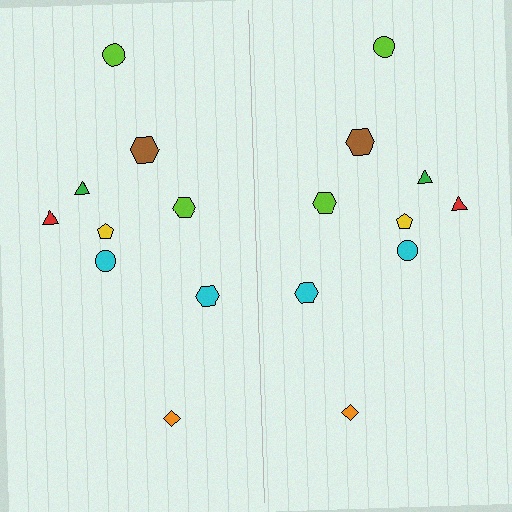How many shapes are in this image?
There are 18 shapes in this image.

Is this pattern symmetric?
Yes, this pattern has bilateral (reflection) symmetry.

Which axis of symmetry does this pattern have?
The pattern has a vertical axis of symmetry running through the center of the image.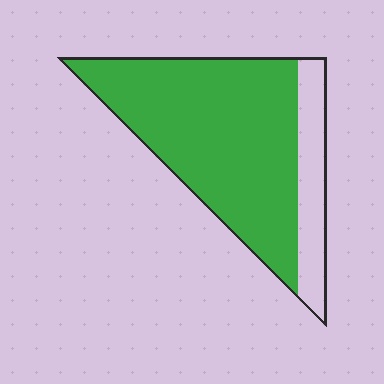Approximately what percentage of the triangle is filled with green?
Approximately 80%.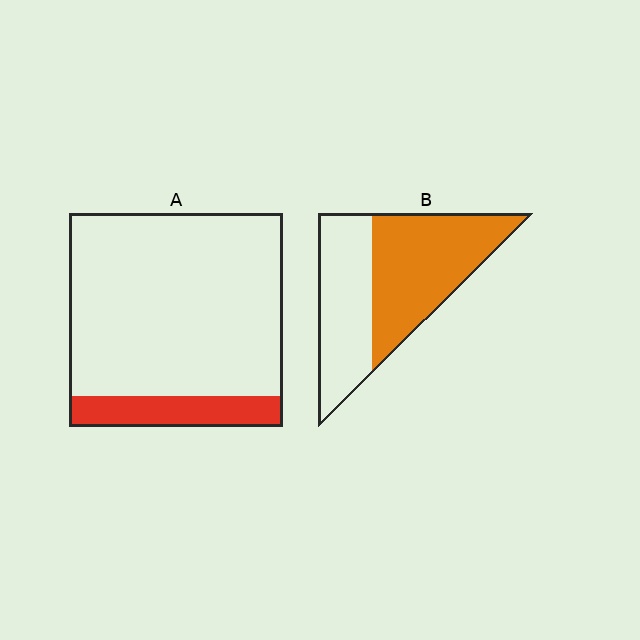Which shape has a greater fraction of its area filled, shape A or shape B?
Shape B.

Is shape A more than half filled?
No.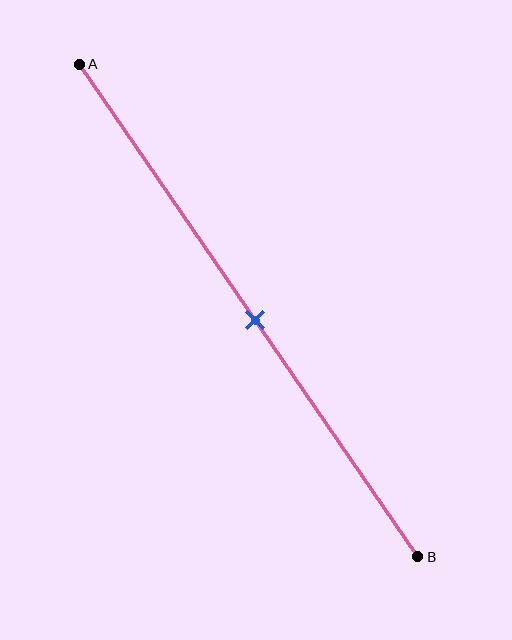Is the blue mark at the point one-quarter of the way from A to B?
No, the mark is at about 50% from A, not at the 25% one-quarter point.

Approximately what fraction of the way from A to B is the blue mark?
The blue mark is approximately 50% of the way from A to B.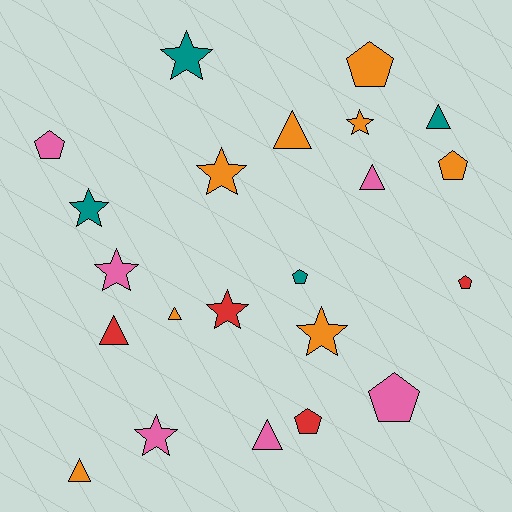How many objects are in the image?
There are 22 objects.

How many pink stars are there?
There are 2 pink stars.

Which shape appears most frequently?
Star, with 8 objects.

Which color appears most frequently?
Orange, with 8 objects.